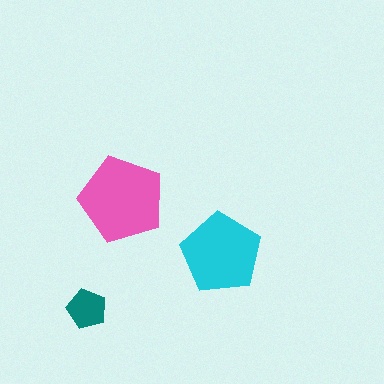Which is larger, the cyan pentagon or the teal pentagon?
The cyan one.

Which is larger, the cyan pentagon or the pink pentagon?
The pink one.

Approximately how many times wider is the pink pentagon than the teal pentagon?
About 2 times wider.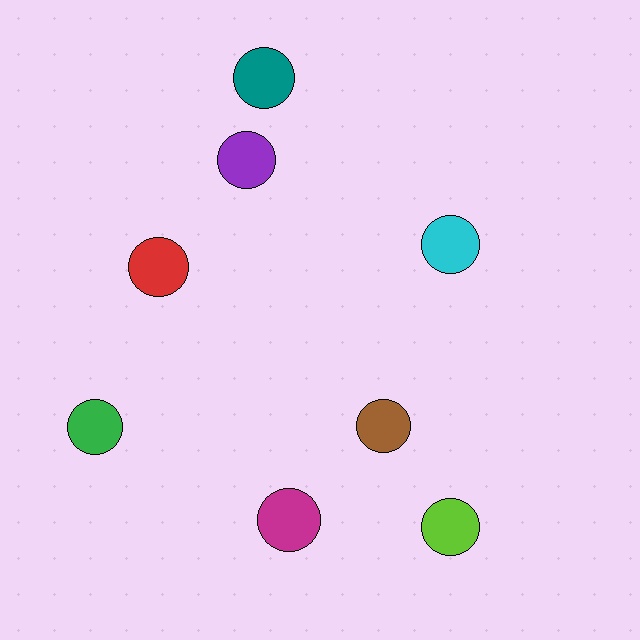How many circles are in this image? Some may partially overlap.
There are 8 circles.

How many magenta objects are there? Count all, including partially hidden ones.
There is 1 magenta object.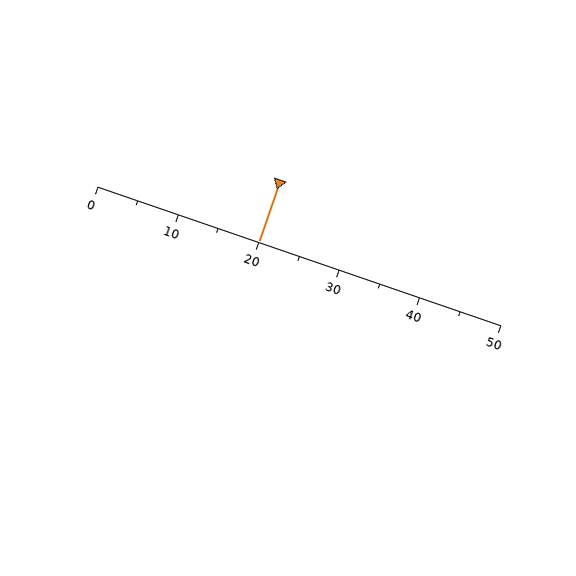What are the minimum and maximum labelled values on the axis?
The axis runs from 0 to 50.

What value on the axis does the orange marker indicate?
The marker indicates approximately 20.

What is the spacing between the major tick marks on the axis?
The major ticks are spaced 10 apart.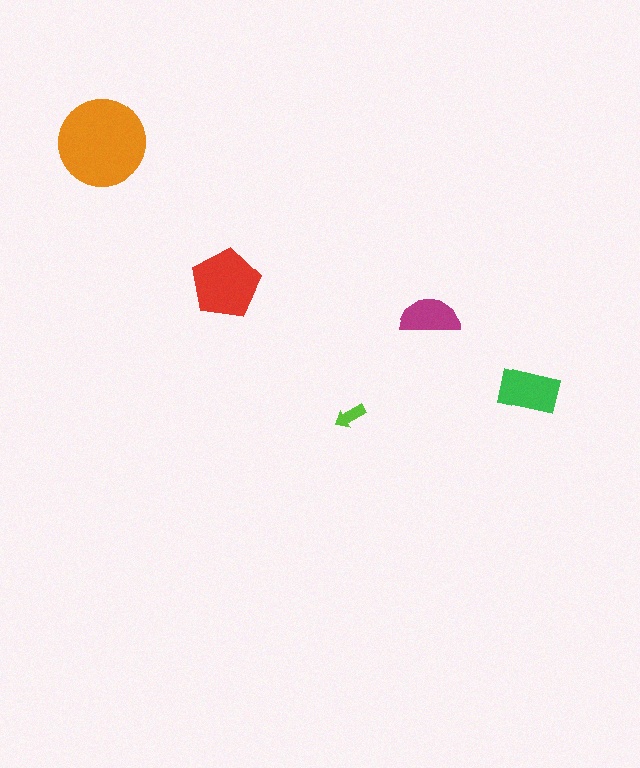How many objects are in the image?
There are 5 objects in the image.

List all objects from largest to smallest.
The orange circle, the red pentagon, the green rectangle, the magenta semicircle, the lime arrow.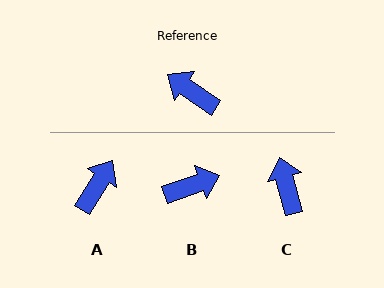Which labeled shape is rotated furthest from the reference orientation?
B, about 126 degrees away.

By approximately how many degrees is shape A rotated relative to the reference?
Approximately 88 degrees clockwise.